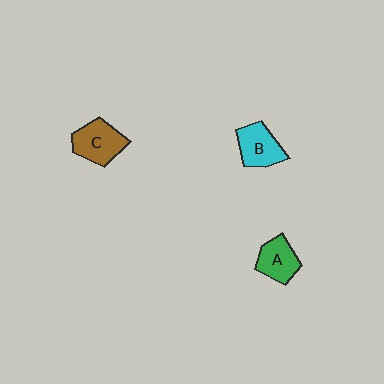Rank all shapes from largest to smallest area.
From largest to smallest: C (brown), B (cyan), A (green).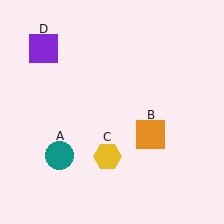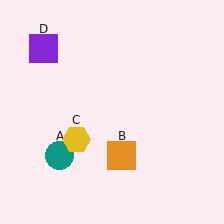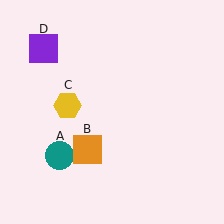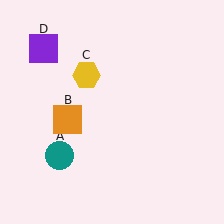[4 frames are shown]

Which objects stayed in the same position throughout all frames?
Teal circle (object A) and purple square (object D) remained stationary.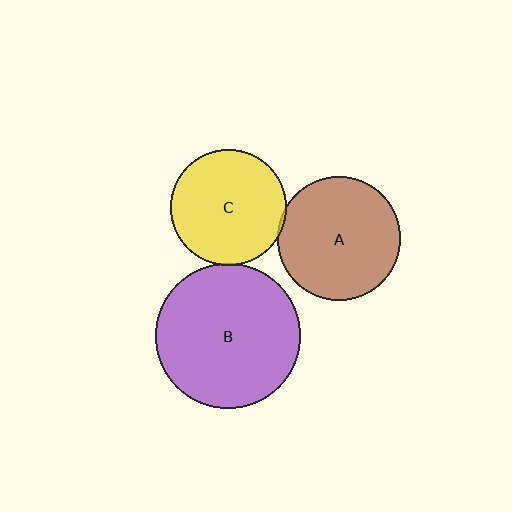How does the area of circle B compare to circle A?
Approximately 1.4 times.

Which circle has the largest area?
Circle B (purple).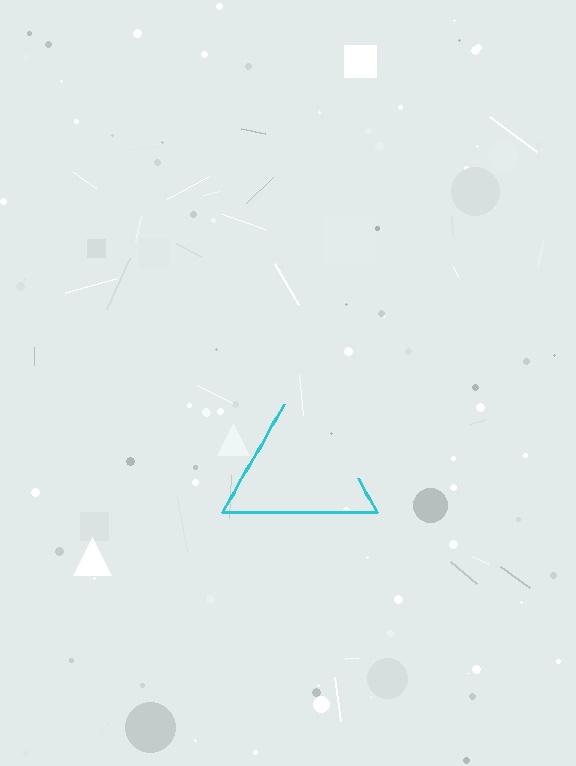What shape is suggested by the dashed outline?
The dashed outline suggests a triangle.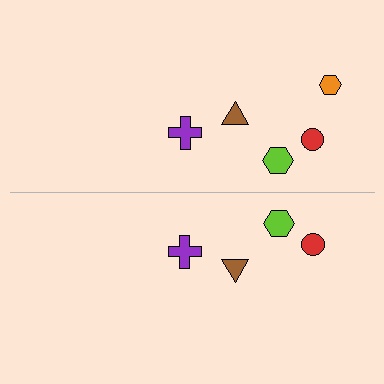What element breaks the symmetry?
A orange hexagon is missing from the bottom side.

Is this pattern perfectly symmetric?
No, the pattern is not perfectly symmetric. A orange hexagon is missing from the bottom side.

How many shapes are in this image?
There are 9 shapes in this image.